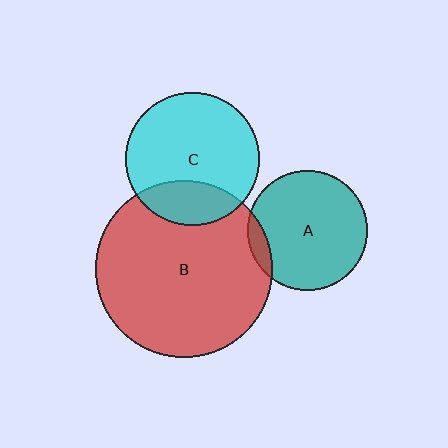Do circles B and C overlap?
Yes.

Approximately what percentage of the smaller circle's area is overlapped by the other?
Approximately 25%.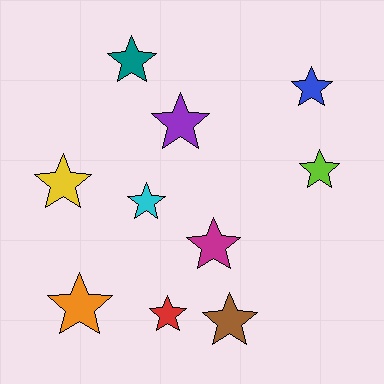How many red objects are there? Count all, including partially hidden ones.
There is 1 red object.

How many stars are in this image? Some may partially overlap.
There are 10 stars.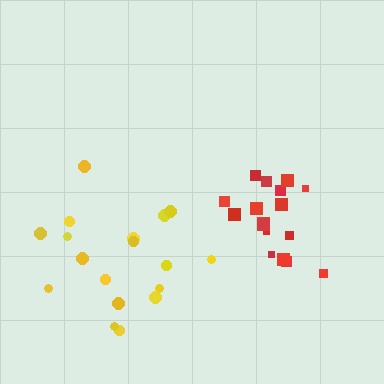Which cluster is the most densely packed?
Red.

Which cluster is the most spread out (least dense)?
Yellow.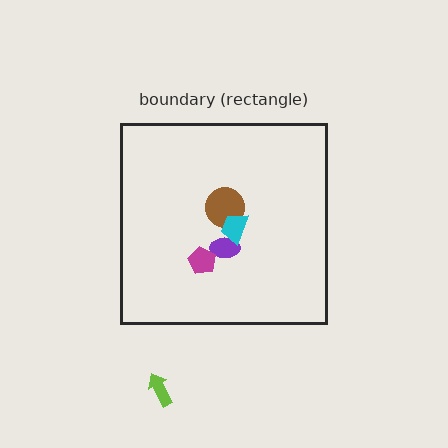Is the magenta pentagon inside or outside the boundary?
Inside.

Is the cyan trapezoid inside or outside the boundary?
Inside.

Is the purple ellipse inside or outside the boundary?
Inside.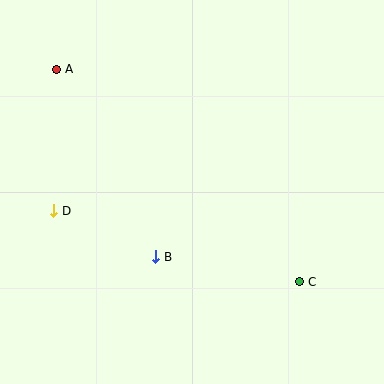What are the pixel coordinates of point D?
Point D is at (54, 211).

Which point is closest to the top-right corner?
Point C is closest to the top-right corner.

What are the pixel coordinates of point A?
Point A is at (57, 69).